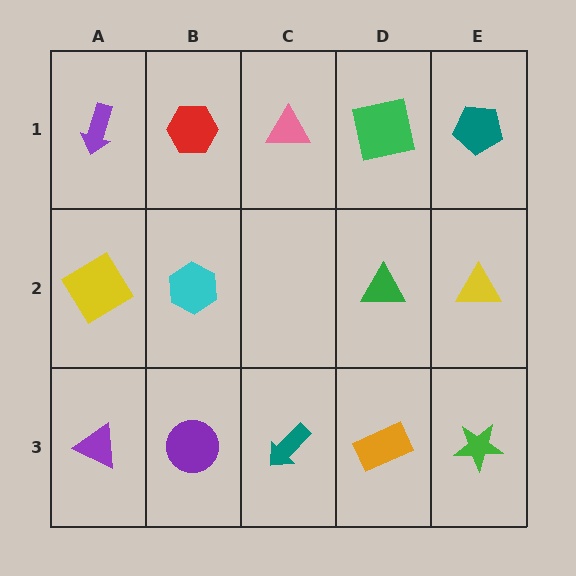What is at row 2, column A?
A yellow diamond.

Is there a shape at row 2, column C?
No, that cell is empty.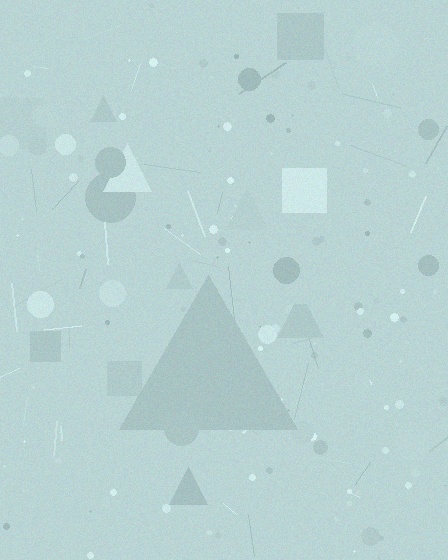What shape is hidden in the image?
A triangle is hidden in the image.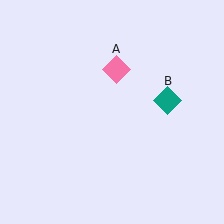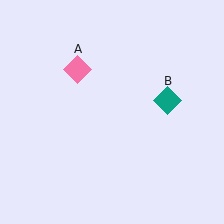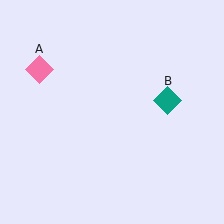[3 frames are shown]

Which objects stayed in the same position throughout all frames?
Teal diamond (object B) remained stationary.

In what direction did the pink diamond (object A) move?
The pink diamond (object A) moved left.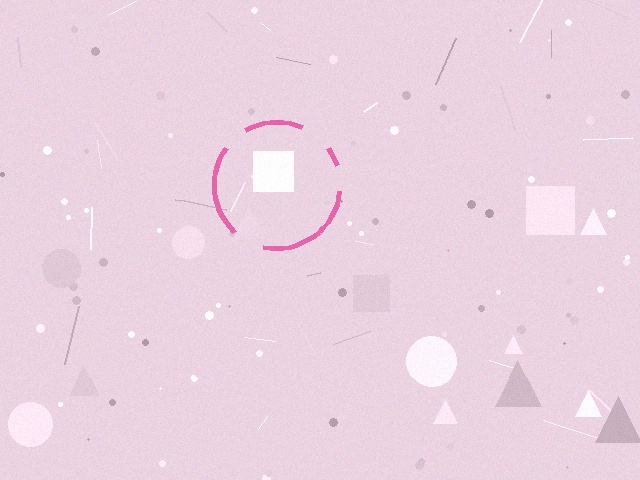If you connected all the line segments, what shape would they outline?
They would outline a circle.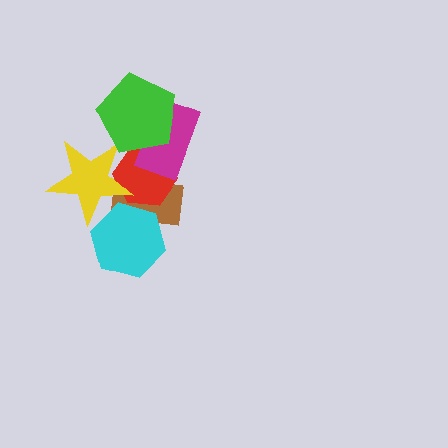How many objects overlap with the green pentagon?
2 objects overlap with the green pentagon.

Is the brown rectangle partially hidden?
Yes, it is partially covered by another shape.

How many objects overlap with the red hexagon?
4 objects overlap with the red hexagon.